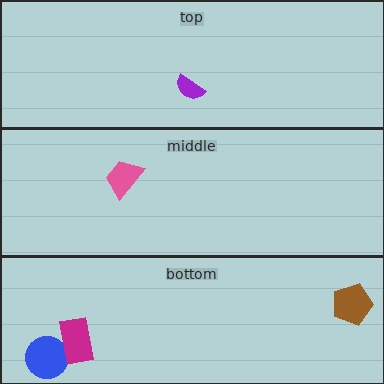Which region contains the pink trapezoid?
The middle region.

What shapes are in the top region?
The purple semicircle.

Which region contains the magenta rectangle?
The bottom region.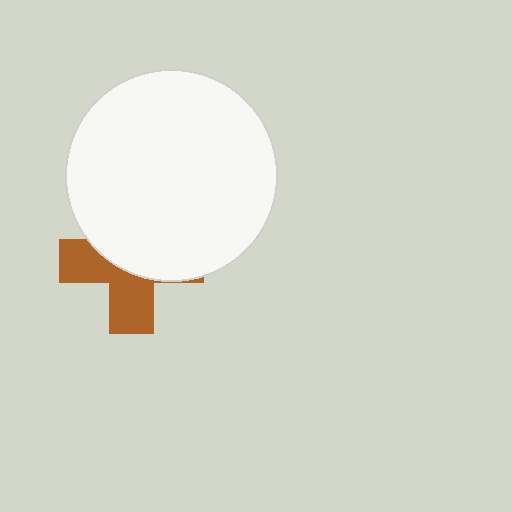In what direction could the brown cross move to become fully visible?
The brown cross could move down. That would shift it out from behind the white circle entirely.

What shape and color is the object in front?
The object in front is a white circle.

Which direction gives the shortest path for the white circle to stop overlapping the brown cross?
Moving up gives the shortest separation.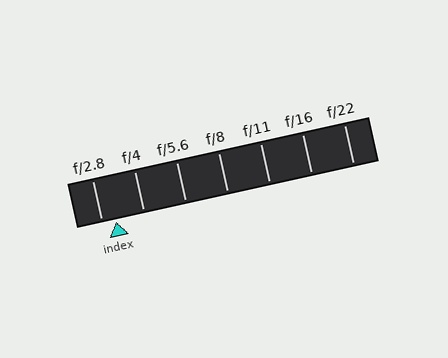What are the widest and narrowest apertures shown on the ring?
The widest aperture shown is f/2.8 and the narrowest is f/22.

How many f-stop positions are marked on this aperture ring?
There are 7 f-stop positions marked.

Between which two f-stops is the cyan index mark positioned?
The index mark is between f/2.8 and f/4.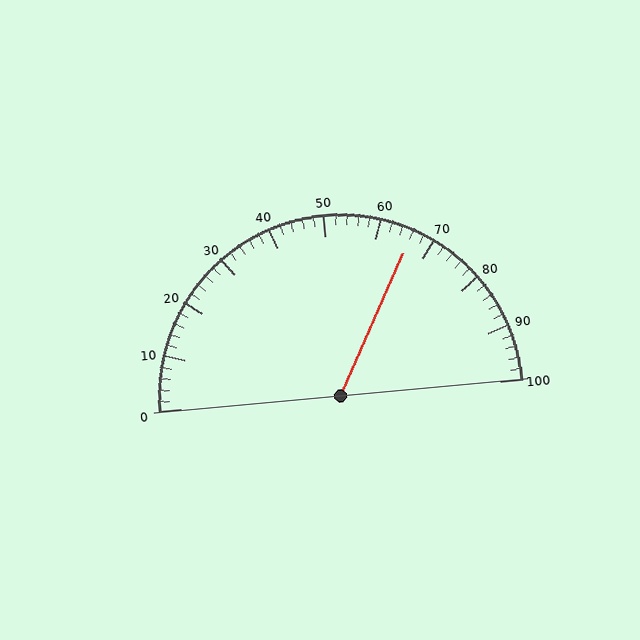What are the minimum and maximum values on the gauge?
The gauge ranges from 0 to 100.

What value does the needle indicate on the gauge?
The needle indicates approximately 66.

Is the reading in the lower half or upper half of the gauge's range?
The reading is in the upper half of the range (0 to 100).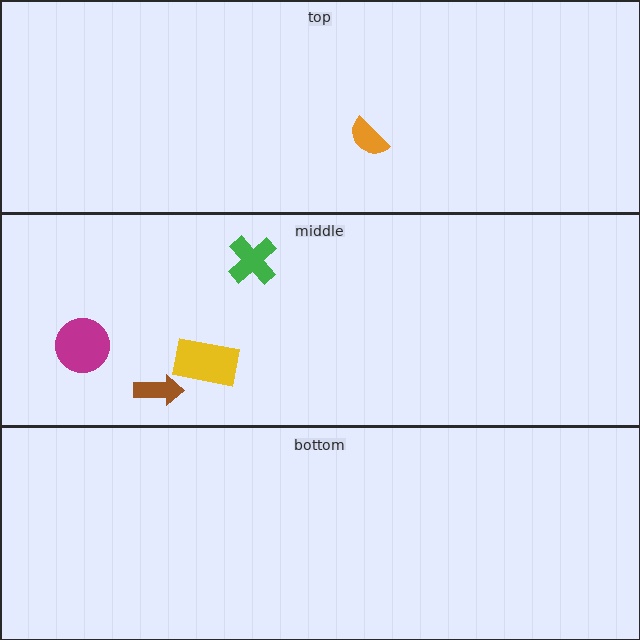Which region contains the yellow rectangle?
The middle region.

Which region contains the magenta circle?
The middle region.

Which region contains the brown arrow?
The middle region.